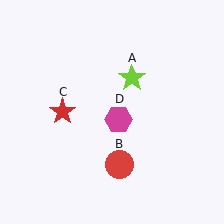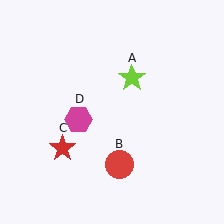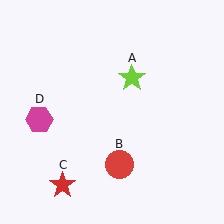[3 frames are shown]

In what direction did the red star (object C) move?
The red star (object C) moved down.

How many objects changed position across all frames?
2 objects changed position: red star (object C), magenta hexagon (object D).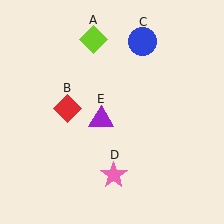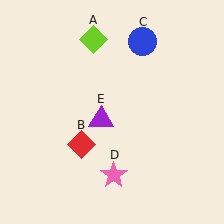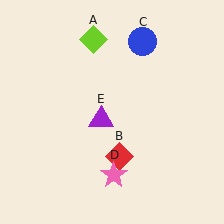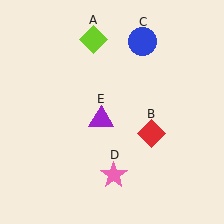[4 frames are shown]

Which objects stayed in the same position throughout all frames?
Lime diamond (object A) and blue circle (object C) and pink star (object D) and purple triangle (object E) remained stationary.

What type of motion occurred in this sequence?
The red diamond (object B) rotated counterclockwise around the center of the scene.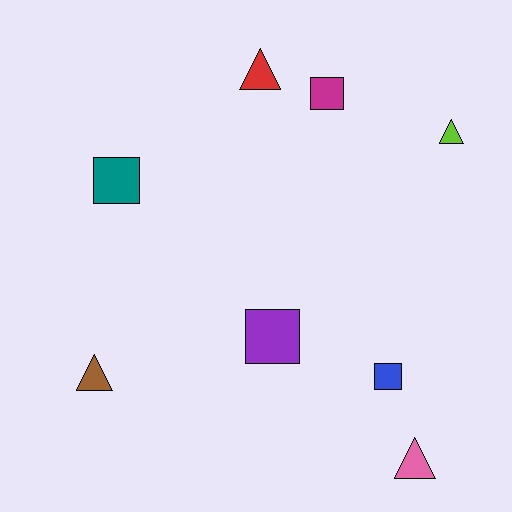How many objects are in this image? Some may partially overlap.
There are 8 objects.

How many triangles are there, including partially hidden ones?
There are 4 triangles.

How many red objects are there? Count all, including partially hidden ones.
There is 1 red object.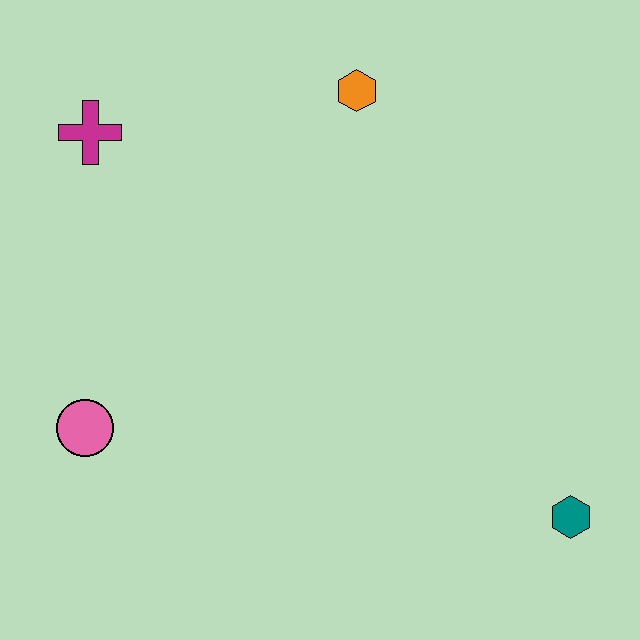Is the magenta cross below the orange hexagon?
Yes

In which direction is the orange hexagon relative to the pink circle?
The orange hexagon is above the pink circle.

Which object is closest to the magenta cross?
The orange hexagon is closest to the magenta cross.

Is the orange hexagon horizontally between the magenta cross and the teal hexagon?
Yes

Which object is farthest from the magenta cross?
The teal hexagon is farthest from the magenta cross.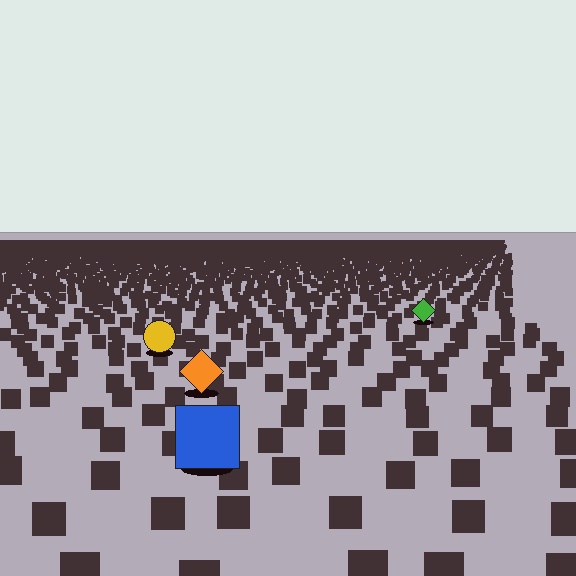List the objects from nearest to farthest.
From nearest to farthest: the blue square, the orange diamond, the yellow circle, the green diamond.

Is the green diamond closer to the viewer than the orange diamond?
No. The orange diamond is closer — you can tell from the texture gradient: the ground texture is coarser near it.